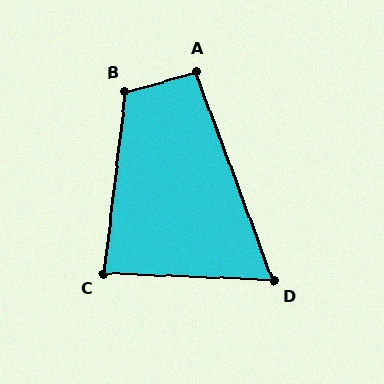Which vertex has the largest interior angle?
B, at approximately 113 degrees.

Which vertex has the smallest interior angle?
D, at approximately 67 degrees.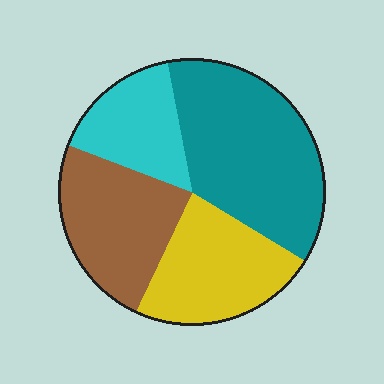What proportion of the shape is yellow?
Yellow takes up less than a quarter of the shape.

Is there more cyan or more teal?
Teal.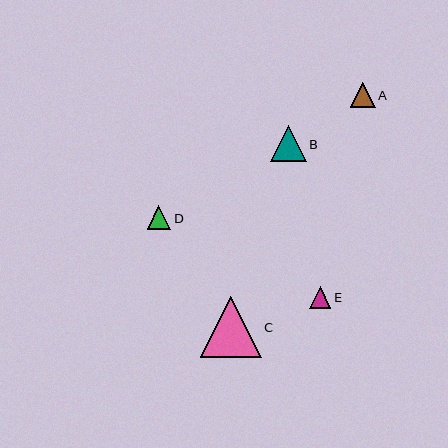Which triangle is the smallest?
Triangle E is the smallest with a size of approximately 22 pixels.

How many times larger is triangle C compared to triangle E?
Triangle C is approximately 2.8 times the size of triangle E.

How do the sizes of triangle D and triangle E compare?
Triangle D and triangle E are approximately the same size.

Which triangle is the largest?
Triangle C is the largest with a size of approximately 61 pixels.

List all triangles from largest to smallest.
From largest to smallest: C, B, A, D, E.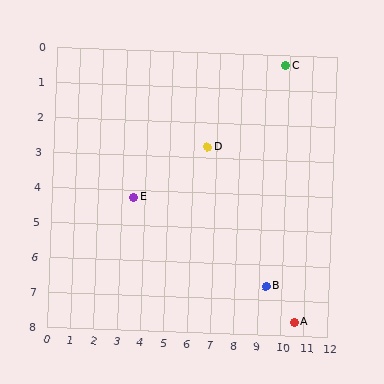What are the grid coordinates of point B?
Point B is at approximately (9.3, 6.6).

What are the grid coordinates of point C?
Point C is at approximately (9.8, 0.3).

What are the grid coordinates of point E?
Point E is at approximately (3.5, 4.2).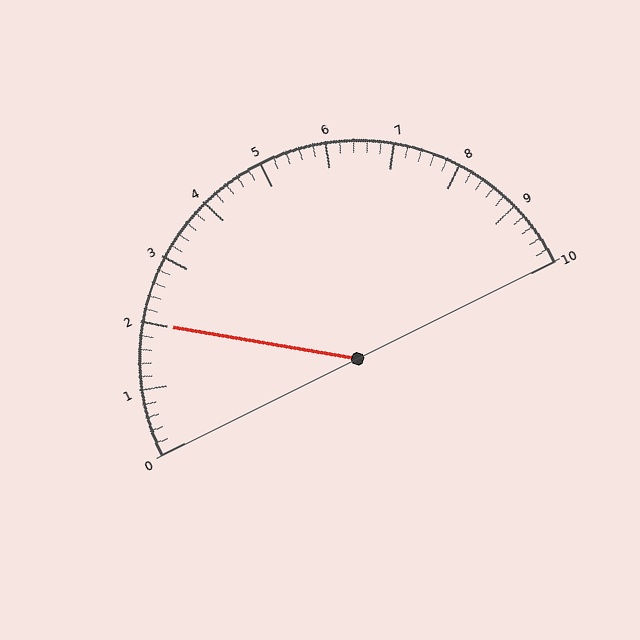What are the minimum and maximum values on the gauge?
The gauge ranges from 0 to 10.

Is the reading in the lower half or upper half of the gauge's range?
The reading is in the lower half of the range (0 to 10).